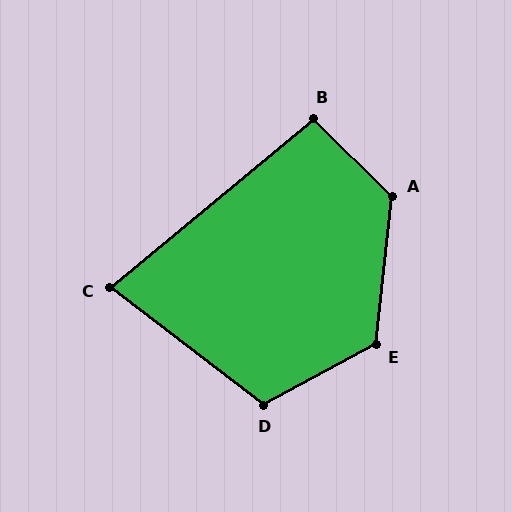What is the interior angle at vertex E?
Approximately 125 degrees (obtuse).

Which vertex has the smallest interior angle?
C, at approximately 77 degrees.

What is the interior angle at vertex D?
Approximately 114 degrees (obtuse).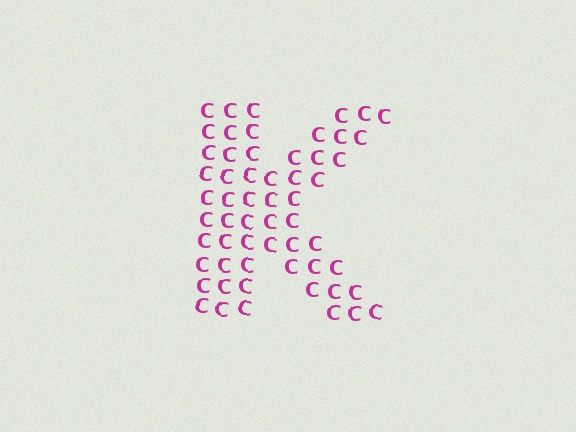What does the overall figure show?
The overall figure shows the letter K.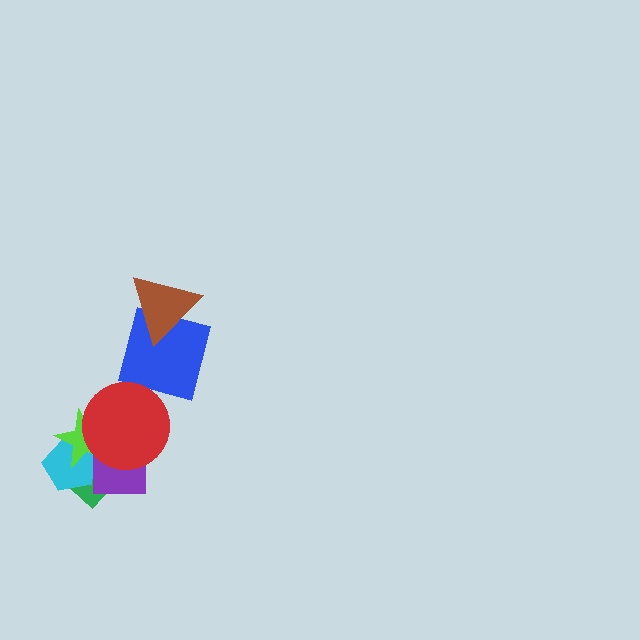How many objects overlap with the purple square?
3 objects overlap with the purple square.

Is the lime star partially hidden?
Yes, it is partially covered by another shape.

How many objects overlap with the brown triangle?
1 object overlaps with the brown triangle.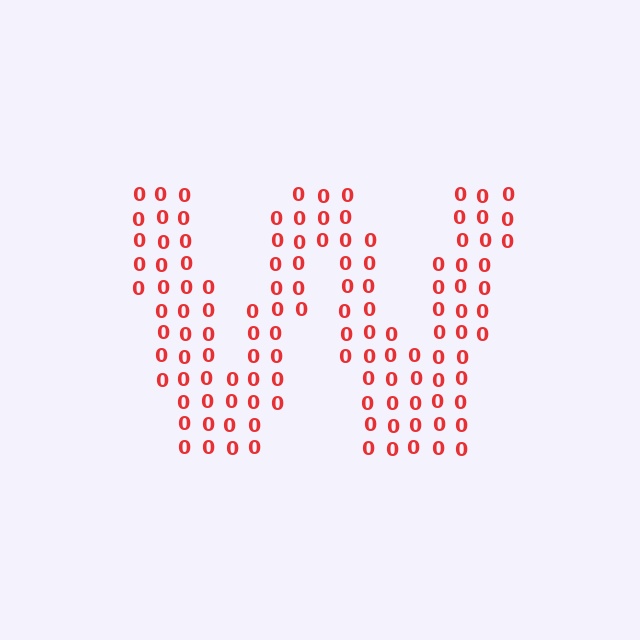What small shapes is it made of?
It is made of small digit 0's.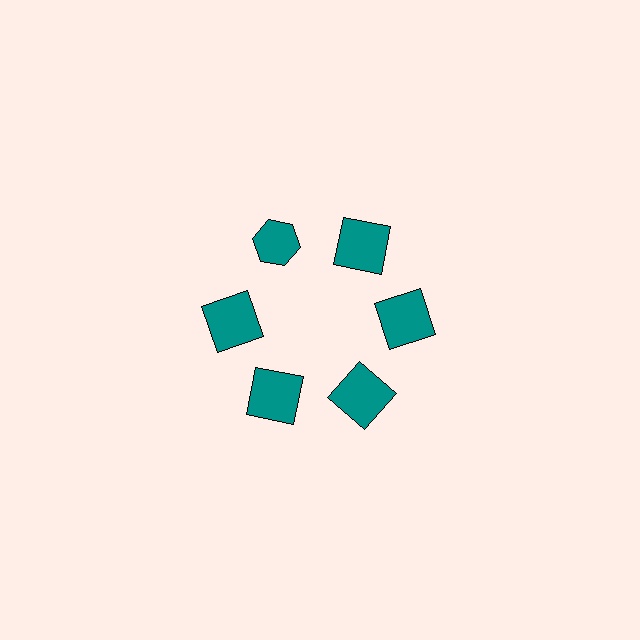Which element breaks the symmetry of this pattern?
The teal hexagon at roughly the 11 o'clock position breaks the symmetry. All other shapes are teal squares.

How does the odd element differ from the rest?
It has a different shape: hexagon instead of square.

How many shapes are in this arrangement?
There are 6 shapes arranged in a ring pattern.